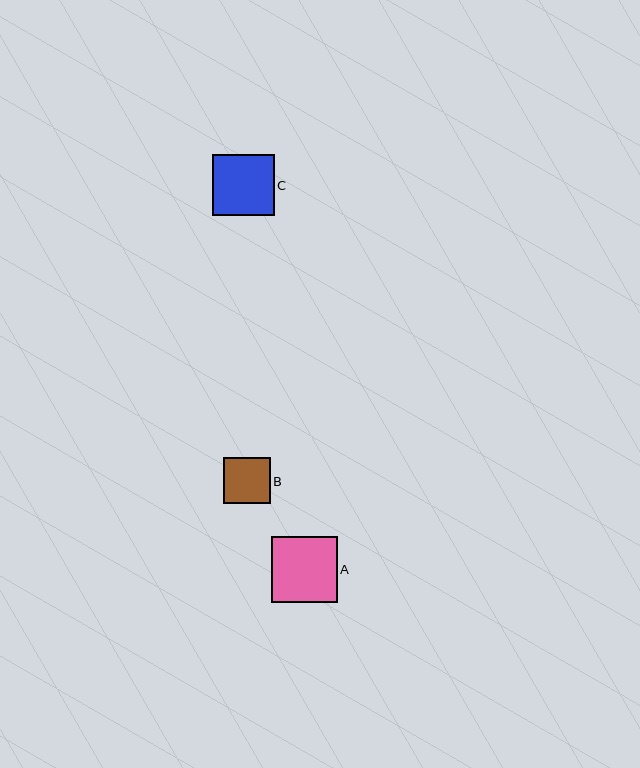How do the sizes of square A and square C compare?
Square A and square C are approximately the same size.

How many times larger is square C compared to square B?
Square C is approximately 1.3 times the size of square B.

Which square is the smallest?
Square B is the smallest with a size of approximately 46 pixels.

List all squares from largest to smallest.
From largest to smallest: A, C, B.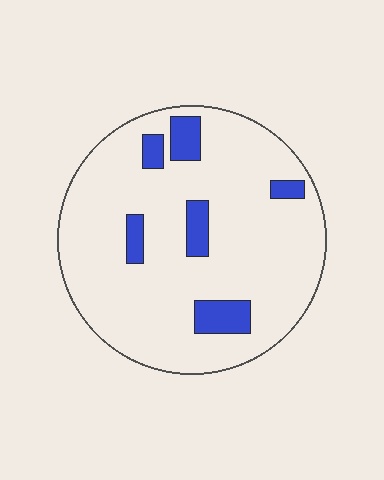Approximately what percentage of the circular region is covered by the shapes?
Approximately 10%.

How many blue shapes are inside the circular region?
6.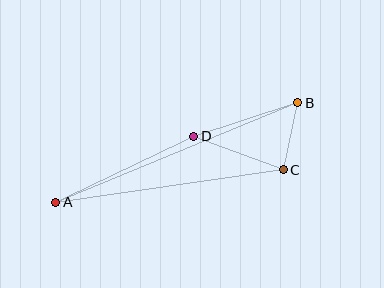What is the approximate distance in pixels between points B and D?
The distance between B and D is approximately 109 pixels.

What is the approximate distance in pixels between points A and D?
The distance between A and D is approximately 153 pixels.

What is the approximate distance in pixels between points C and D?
The distance between C and D is approximately 95 pixels.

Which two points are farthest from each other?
Points A and B are farthest from each other.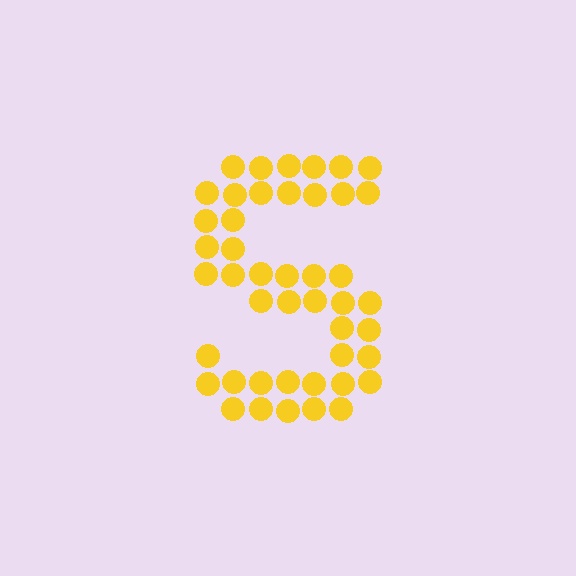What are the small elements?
The small elements are circles.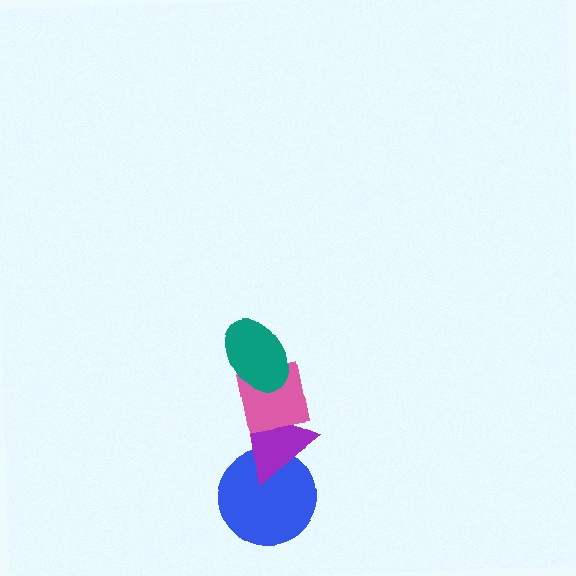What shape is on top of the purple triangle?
The pink square is on top of the purple triangle.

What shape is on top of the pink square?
The teal ellipse is on top of the pink square.